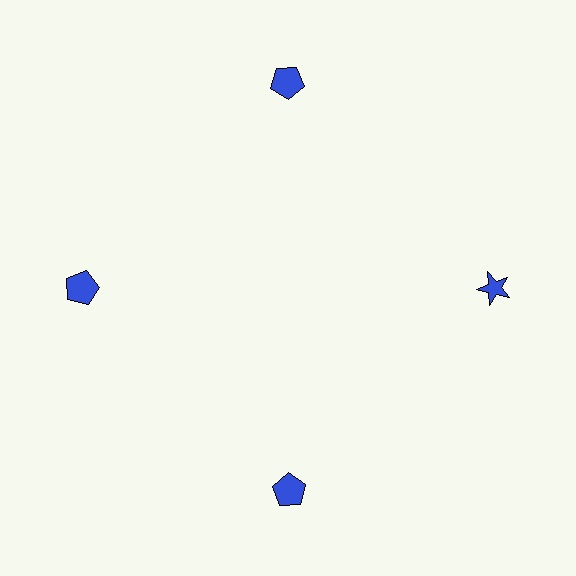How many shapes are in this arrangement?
There are 4 shapes arranged in a ring pattern.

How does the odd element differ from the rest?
It has a different shape: star instead of pentagon.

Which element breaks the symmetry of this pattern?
The blue star at roughly the 3 o'clock position breaks the symmetry. All other shapes are blue pentagons.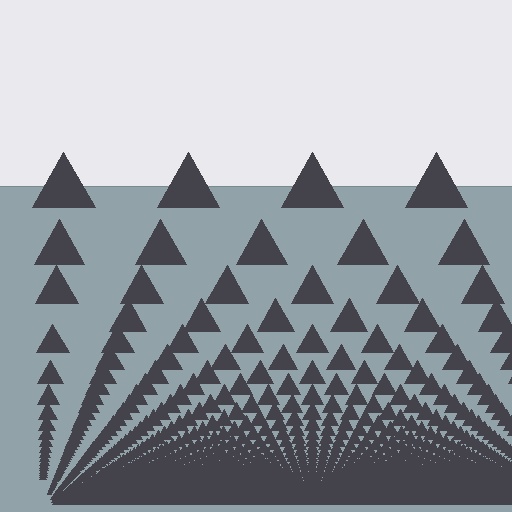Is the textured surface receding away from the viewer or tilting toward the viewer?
The surface appears to tilt toward the viewer. Texture elements get larger and sparser toward the top.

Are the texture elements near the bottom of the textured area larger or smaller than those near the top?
Smaller. The gradient is inverted — elements near the bottom are smaller and denser.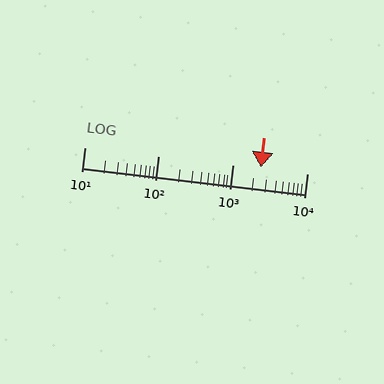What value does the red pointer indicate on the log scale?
The pointer indicates approximately 2400.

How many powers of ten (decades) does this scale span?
The scale spans 3 decades, from 10 to 10000.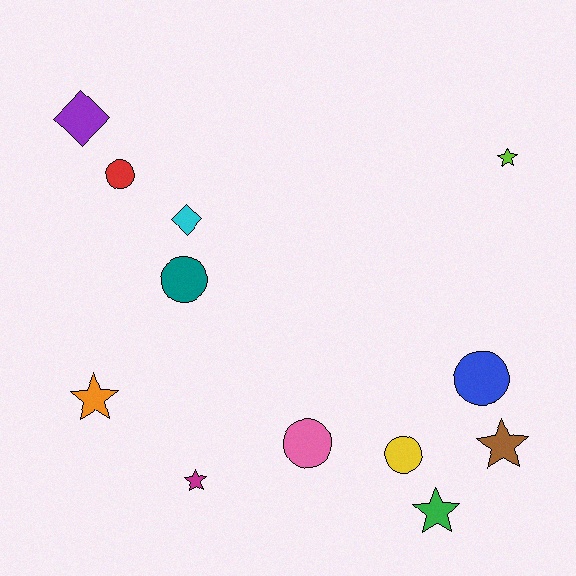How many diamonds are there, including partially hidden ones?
There are 2 diamonds.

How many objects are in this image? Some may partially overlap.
There are 12 objects.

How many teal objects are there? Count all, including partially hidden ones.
There is 1 teal object.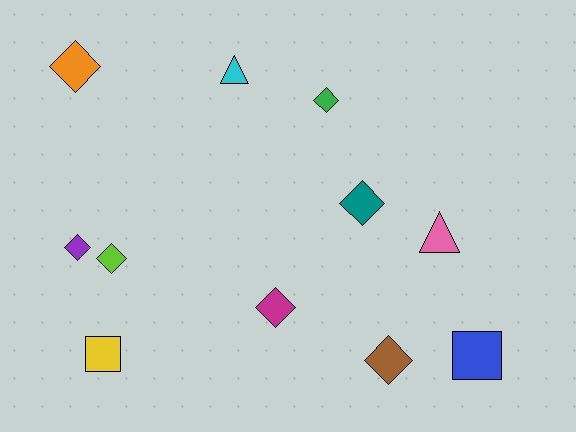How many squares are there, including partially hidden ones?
There are 2 squares.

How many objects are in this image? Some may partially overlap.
There are 11 objects.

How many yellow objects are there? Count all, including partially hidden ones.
There is 1 yellow object.